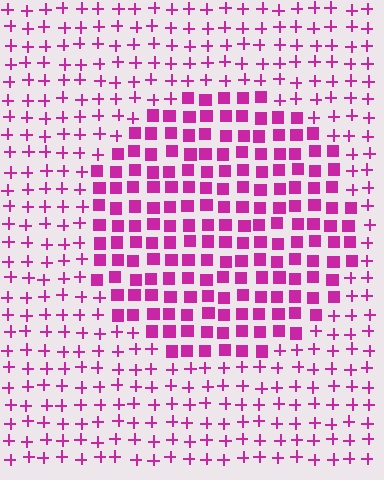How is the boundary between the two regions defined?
The boundary is defined by a change in element shape: squares inside vs. plus signs outside. All elements share the same color and spacing.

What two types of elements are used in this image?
The image uses squares inside the circle region and plus signs outside it.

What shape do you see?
I see a circle.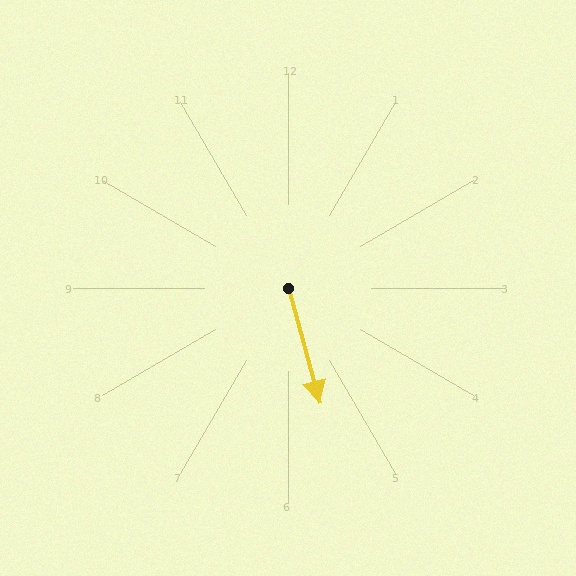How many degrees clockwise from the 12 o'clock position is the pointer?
Approximately 165 degrees.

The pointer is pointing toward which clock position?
Roughly 5 o'clock.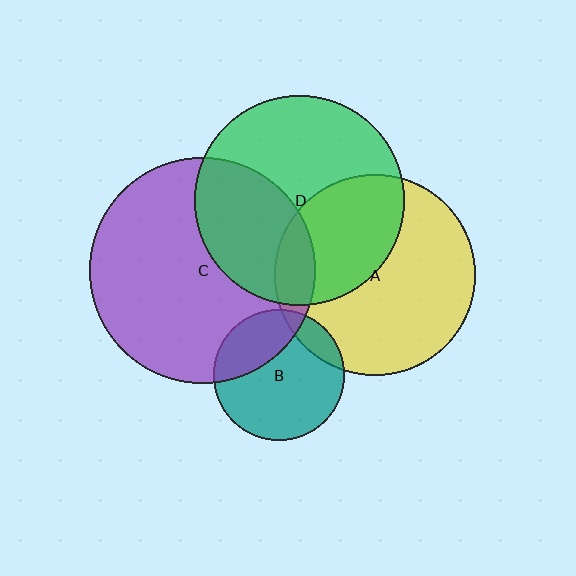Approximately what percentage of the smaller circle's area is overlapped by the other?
Approximately 10%.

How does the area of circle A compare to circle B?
Approximately 2.4 times.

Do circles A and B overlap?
Yes.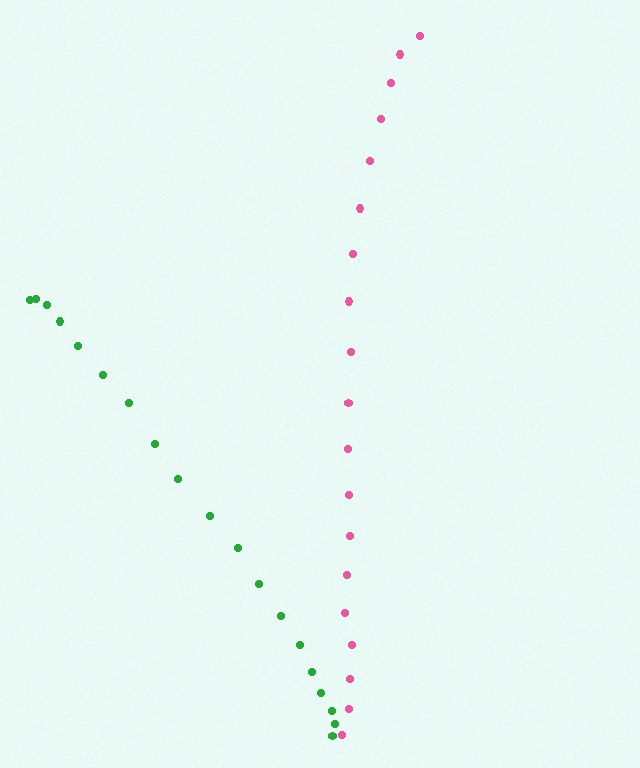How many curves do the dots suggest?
There are 2 distinct paths.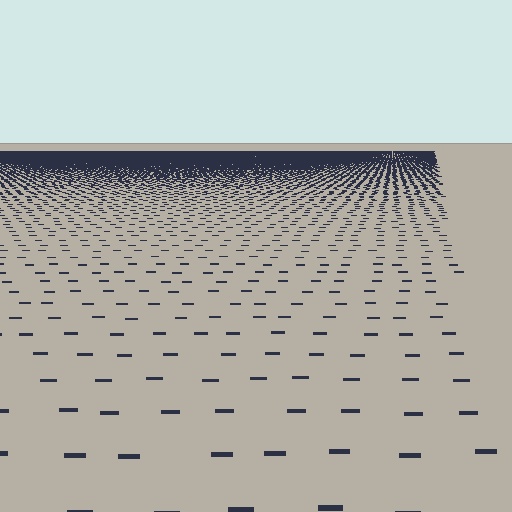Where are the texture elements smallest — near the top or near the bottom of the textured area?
Near the top.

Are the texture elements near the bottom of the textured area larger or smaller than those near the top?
Larger. Near the bottom, elements are closer to the viewer and appear at a bigger on-screen size.